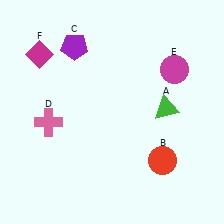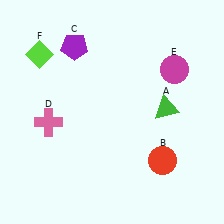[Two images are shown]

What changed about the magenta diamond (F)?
In Image 1, F is magenta. In Image 2, it changed to lime.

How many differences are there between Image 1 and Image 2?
There is 1 difference between the two images.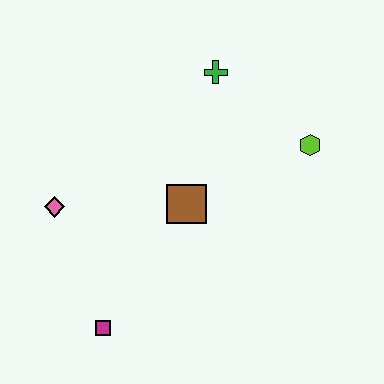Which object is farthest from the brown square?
The magenta square is farthest from the brown square.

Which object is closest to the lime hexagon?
The green cross is closest to the lime hexagon.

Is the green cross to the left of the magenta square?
No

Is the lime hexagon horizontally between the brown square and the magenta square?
No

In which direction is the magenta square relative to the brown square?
The magenta square is below the brown square.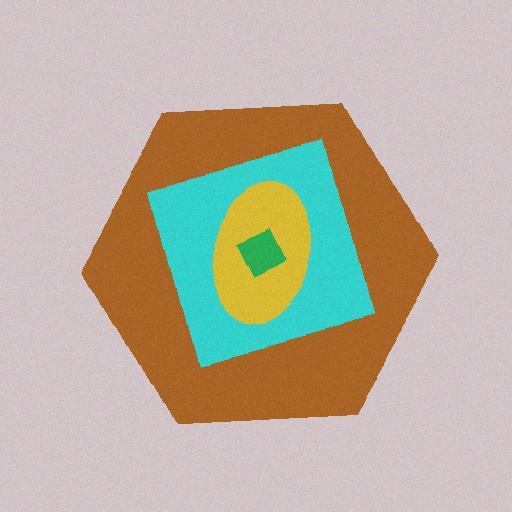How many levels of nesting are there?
4.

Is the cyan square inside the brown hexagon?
Yes.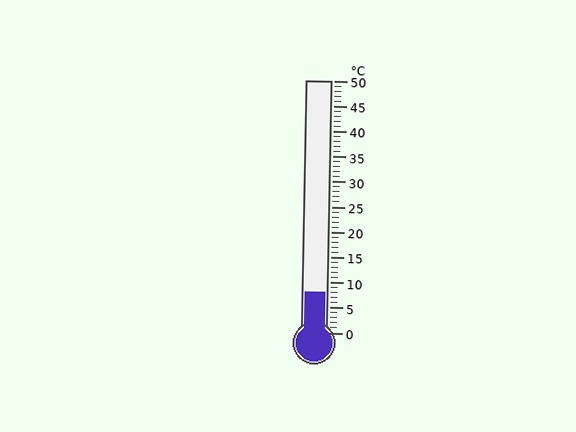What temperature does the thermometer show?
The thermometer shows approximately 8°C.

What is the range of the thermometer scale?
The thermometer scale ranges from 0°C to 50°C.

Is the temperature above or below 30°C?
The temperature is below 30°C.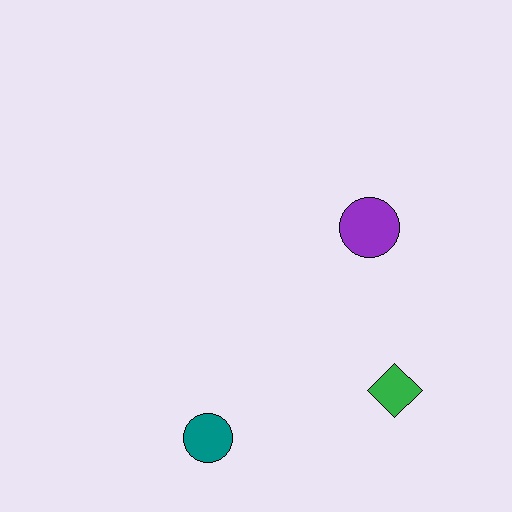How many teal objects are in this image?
There is 1 teal object.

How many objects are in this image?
There are 3 objects.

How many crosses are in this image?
There are no crosses.